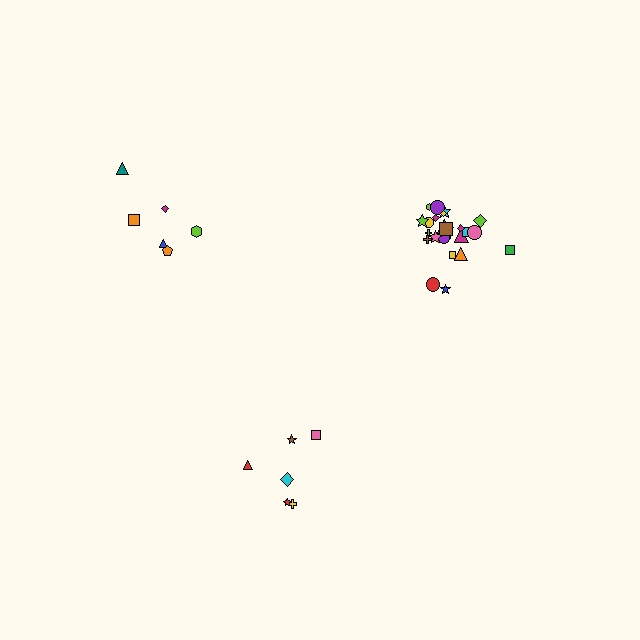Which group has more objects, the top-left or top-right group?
The top-right group.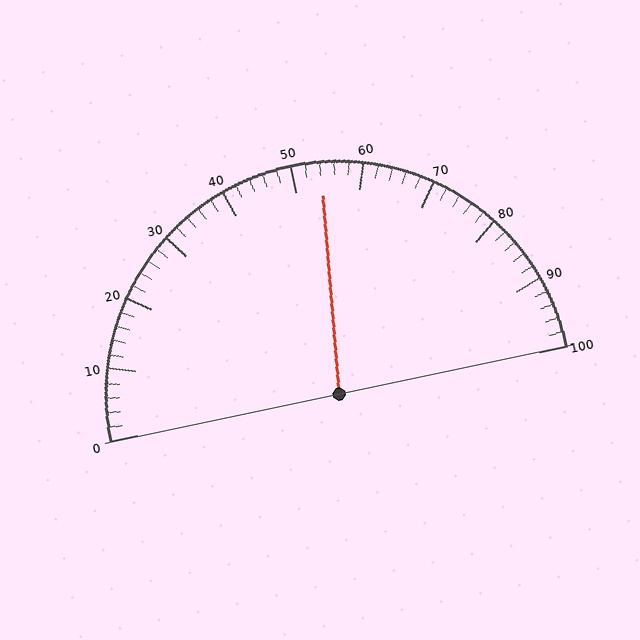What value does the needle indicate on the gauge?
The needle indicates approximately 54.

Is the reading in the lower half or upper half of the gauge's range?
The reading is in the upper half of the range (0 to 100).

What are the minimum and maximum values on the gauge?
The gauge ranges from 0 to 100.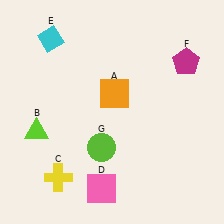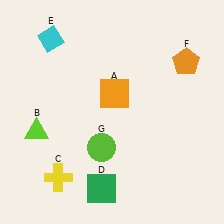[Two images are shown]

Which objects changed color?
D changed from pink to green. F changed from magenta to orange.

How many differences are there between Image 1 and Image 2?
There are 2 differences between the two images.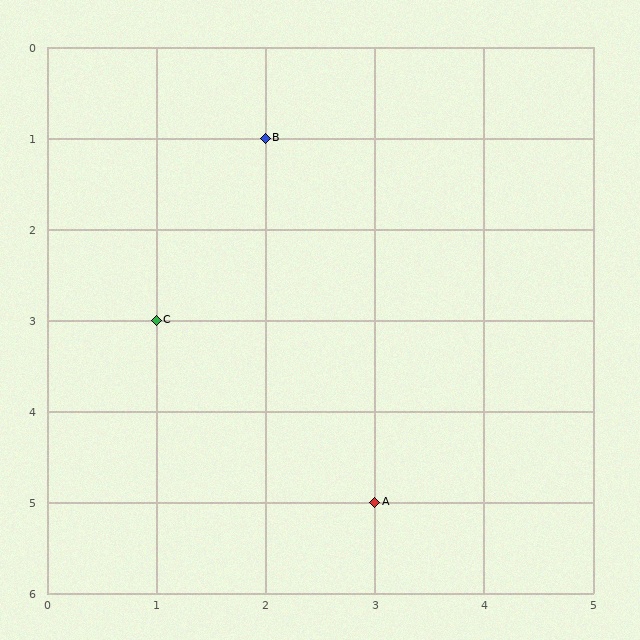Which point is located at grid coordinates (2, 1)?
Point B is at (2, 1).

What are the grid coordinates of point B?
Point B is at grid coordinates (2, 1).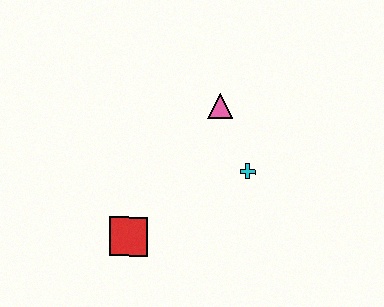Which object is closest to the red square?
The cyan cross is closest to the red square.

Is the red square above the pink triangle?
No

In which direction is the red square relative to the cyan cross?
The red square is to the left of the cyan cross.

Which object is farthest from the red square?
The pink triangle is farthest from the red square.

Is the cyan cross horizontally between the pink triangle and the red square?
No